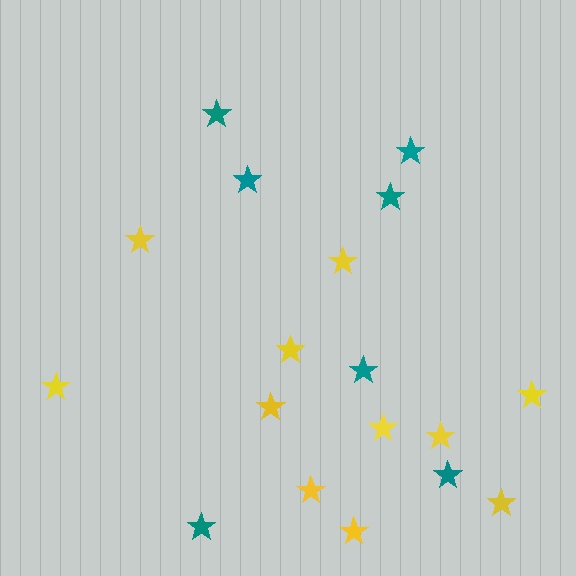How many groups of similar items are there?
There are 2 groups: one group of yellow stars (11) and one group of teal stars (7).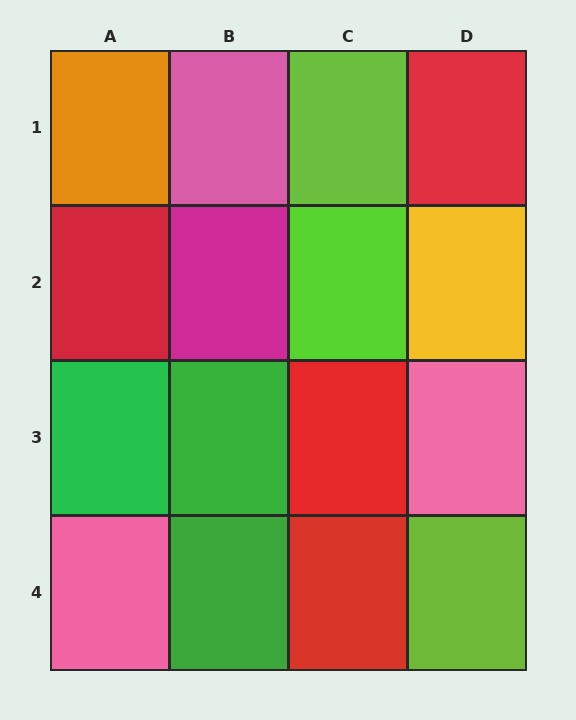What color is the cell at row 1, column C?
Lime.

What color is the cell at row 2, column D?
Yellow.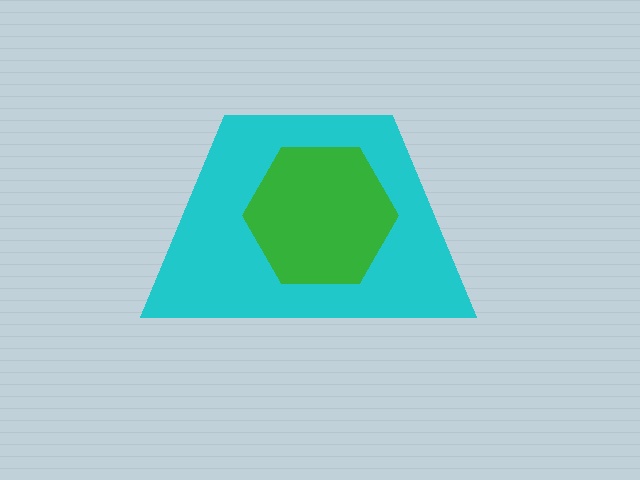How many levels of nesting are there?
2.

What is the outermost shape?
The cyan trapezoid.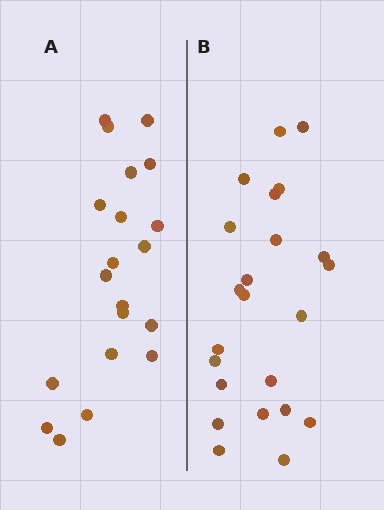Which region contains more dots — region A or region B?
Region B (the right region) has more dots.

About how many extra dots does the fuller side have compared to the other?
Region B has just a few more — roughly 2 or 3 more dots than region A.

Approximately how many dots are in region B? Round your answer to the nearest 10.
About 20 dots. (The exact count is 23, which rounds to 20.)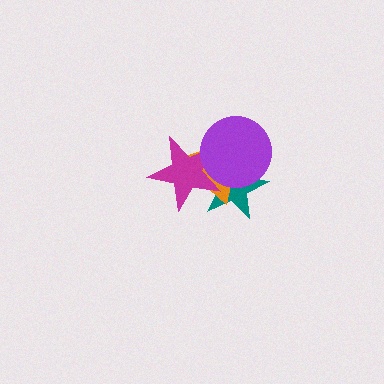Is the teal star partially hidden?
Yes, it is partially covered by another shape.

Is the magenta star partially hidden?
Yes, it is partially covered by another shape.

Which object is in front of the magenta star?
The purple circle is in front of the magenta star.